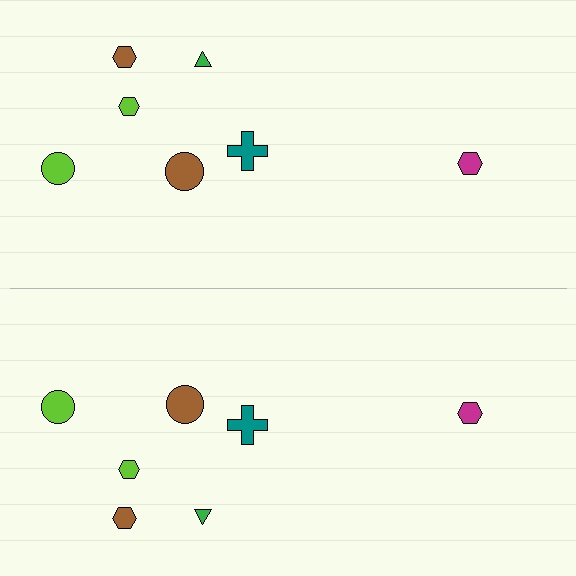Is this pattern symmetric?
Yes, this pattern has bilateral (reflection) symmetry.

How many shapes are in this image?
There are 14 shapes in this image.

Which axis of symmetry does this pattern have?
The pattern has a horizontal axis of symmetry running through the center of the image.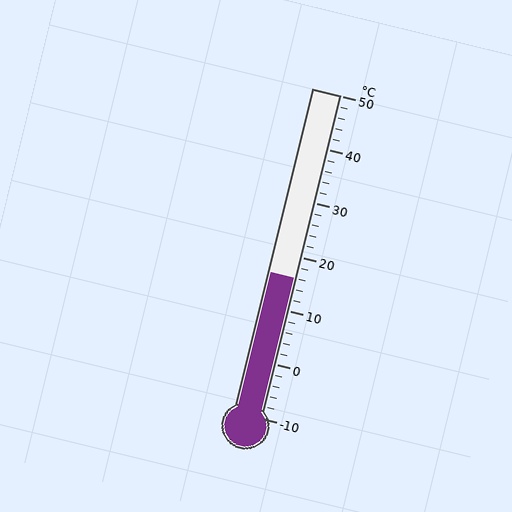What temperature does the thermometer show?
The thermometer shows approximately 16°C.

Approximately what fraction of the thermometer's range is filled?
The thermometer is filled to approximately 45% of its range.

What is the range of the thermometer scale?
The thermometer scale ranges from -10°C to 50°C.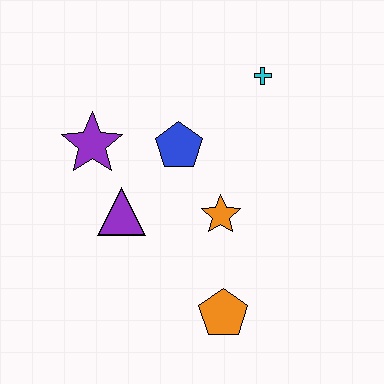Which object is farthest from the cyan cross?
The orange pentagon is farthest from the cyan cross.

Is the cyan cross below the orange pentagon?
No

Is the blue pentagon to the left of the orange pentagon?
Yes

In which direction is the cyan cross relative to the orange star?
The cyan cross is above the orange star.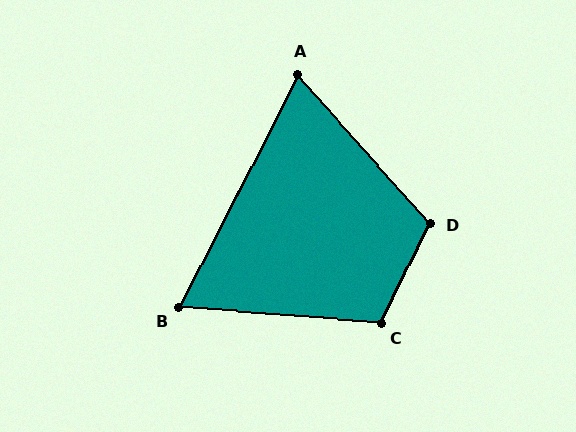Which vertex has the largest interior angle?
D, at approximately 113 degrees.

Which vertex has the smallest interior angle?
B, at approximately 67 degrees.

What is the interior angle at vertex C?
Approximately 112 degrees (obtuse).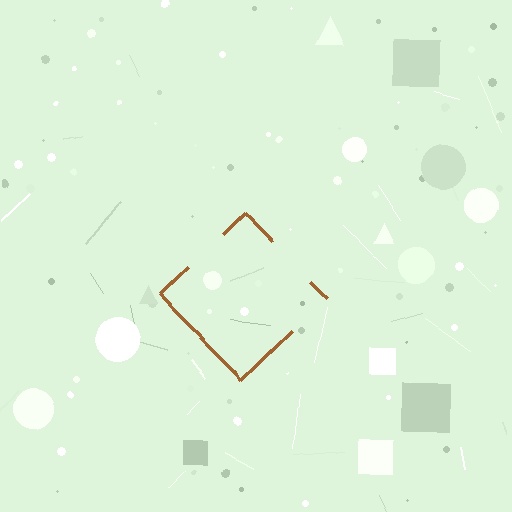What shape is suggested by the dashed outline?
The dashed outline suggests a diamond.